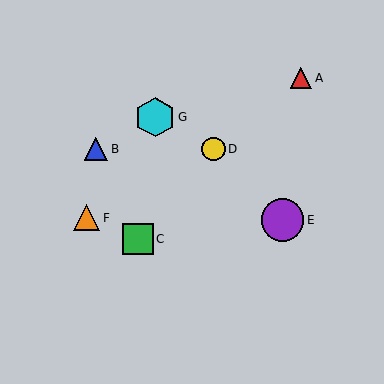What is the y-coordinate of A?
Object A is at y≈78.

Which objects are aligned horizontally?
Objects B, D are aligned horizontally.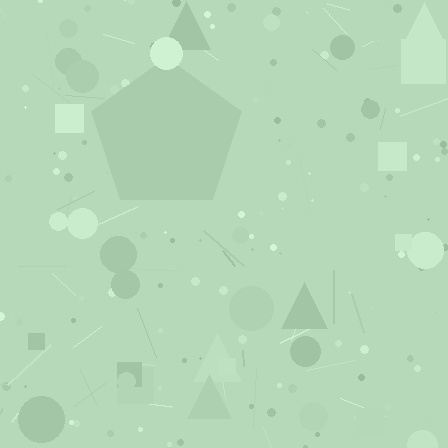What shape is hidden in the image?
A pentagon is hidden in the image.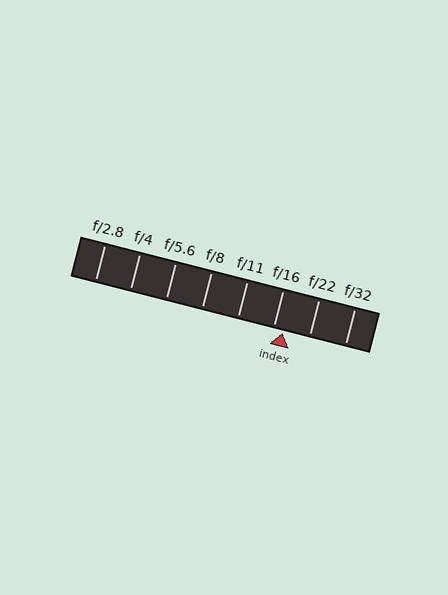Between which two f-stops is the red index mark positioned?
The index mark is between f/16 and f/22.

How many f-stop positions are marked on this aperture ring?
There are 8 f-stop positions marked.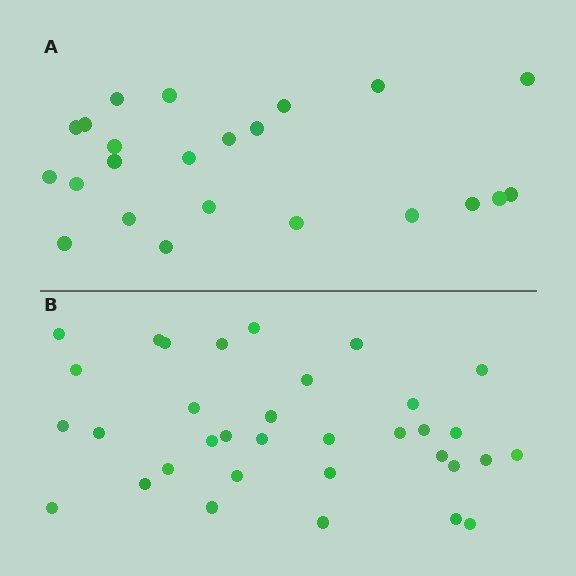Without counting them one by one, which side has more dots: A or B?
Region B (the bottom region) has more dots.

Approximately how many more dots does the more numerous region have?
Region B has roughly 12 or so more dots than region A.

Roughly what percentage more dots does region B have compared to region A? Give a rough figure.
About 50% more.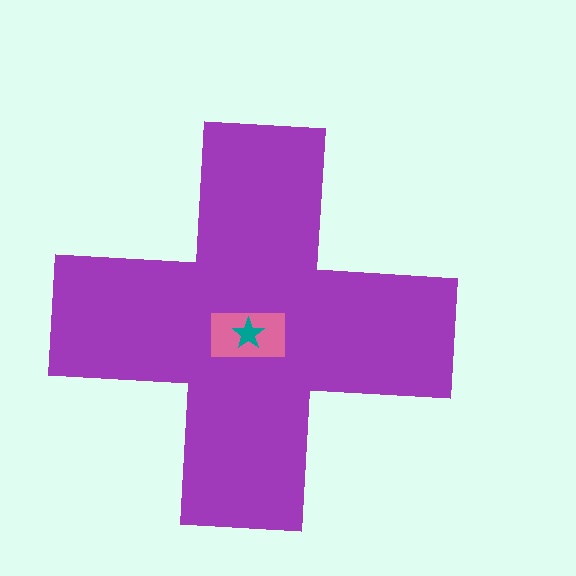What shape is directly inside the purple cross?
The pink rectangle.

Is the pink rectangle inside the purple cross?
Yes.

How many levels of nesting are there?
3.